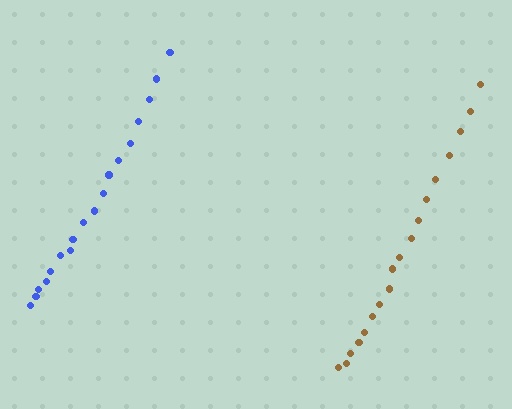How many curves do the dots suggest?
There are 2 distinct paths.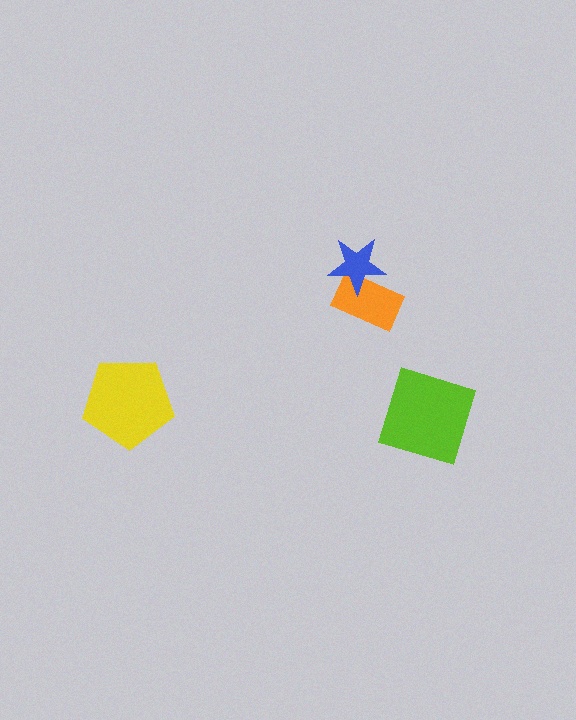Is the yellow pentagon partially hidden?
No, no other shape covers it.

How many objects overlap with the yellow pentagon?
0 objects overlap with the yellow pentagon.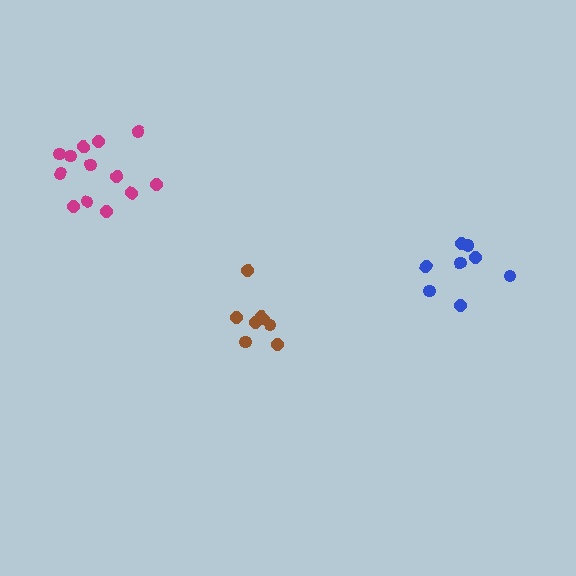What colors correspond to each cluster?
The clusters are colored: magenta, blue, brown.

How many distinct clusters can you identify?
There are 3 distinct clusters.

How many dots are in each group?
Group 1: 13 dots, Group 2: 8 dots, Group 3: 8 dots (29 total).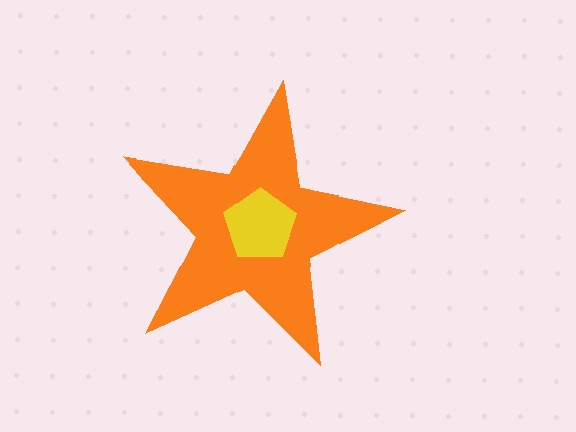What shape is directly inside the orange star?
The yellow pentagon.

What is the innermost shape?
The yellow pentagon.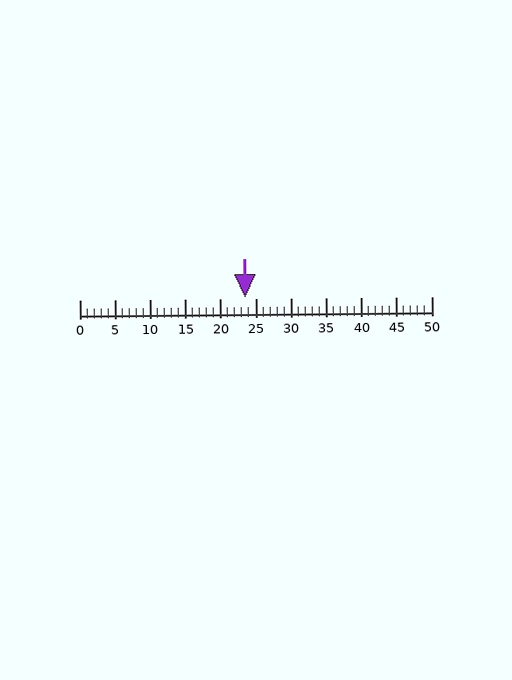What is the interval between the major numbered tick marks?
The major tick marks are spaced 5 units apart.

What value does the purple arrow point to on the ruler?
The purple arrow points to approximately 24.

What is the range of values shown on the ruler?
The ruler shows values from 0 to 50.